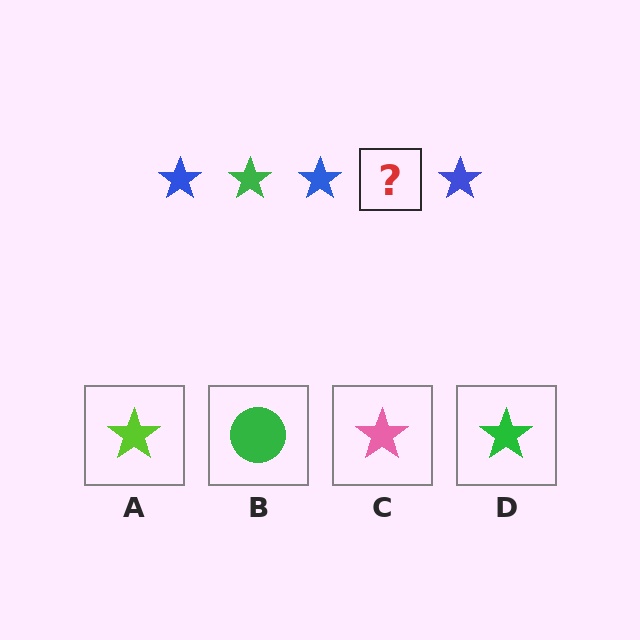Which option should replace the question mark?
Option D.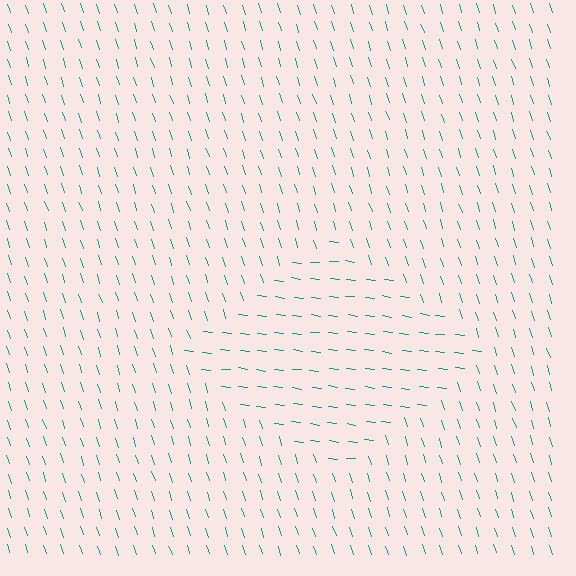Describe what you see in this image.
The image is filled with small teal line segments. A diamond region in the image has lines oriented differently from the surrounding lines, creating a visible texture boundary.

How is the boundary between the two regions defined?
The boundary is defined purely by a change in line orientation (approximately 65 degrees difference). All lines are the same color and thickness.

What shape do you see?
I see a diamond.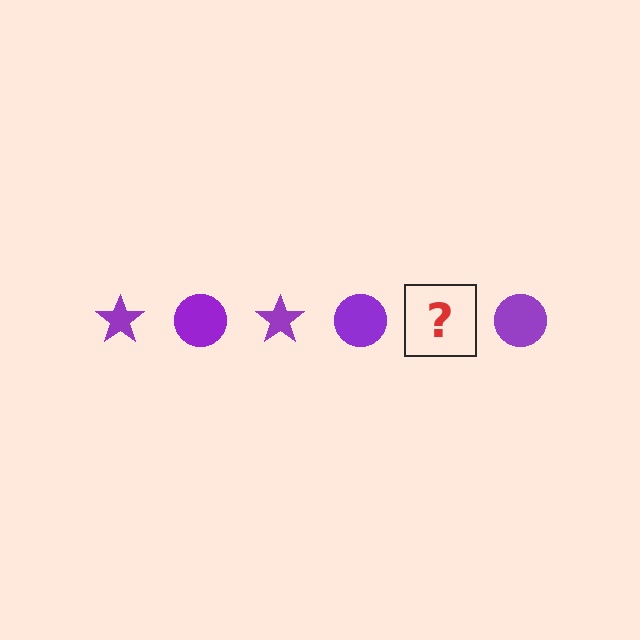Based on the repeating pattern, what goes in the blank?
The blank should be a purple star.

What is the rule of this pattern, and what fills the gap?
The rule is that the pattern cycles through star, circle shapes in purple. The gap should be filled with a purple star.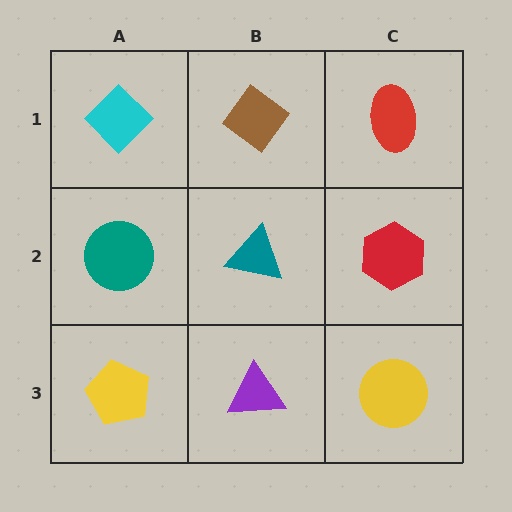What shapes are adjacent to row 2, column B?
A brown diamond (row 1, column B), a purple triangle (row 3, column B), a teal circle (row 2, column A), a red hexagon (row 2, column C).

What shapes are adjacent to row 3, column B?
A teal triangle (row 2, column B), a yellow pentagon (row 3, column A), a yellow circle (row 3, column C).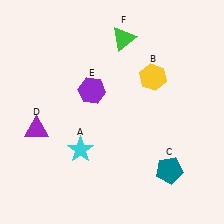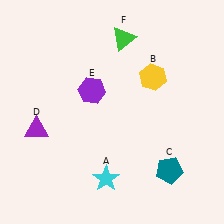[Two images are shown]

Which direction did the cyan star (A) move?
The cyan star (A) moved down.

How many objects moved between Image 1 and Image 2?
1 object moved between the two images.